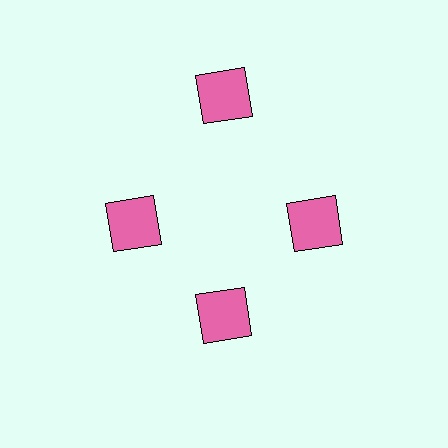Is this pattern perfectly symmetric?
No. The 4 pink squares are arranged in a ring, but one element near the 12 o'clock position is pushed outward from the center, breaking the 4-fold rotational symmetry.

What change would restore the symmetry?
The symmetry would be restored by moving it inward, back onto the ring so that all 4 squares sit at equal angles and equal distance from the center.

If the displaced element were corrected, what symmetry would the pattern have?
It would have 4-fold rotational symmetry — the pattern would map onto itself every 90 degrees.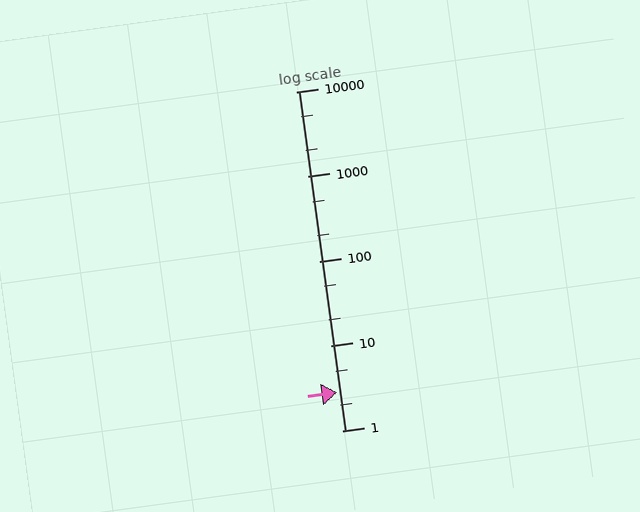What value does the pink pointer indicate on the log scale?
The pointer indicates approximately 2.8.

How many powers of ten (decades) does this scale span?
The scale spans 4 decades, from 1 to 10000.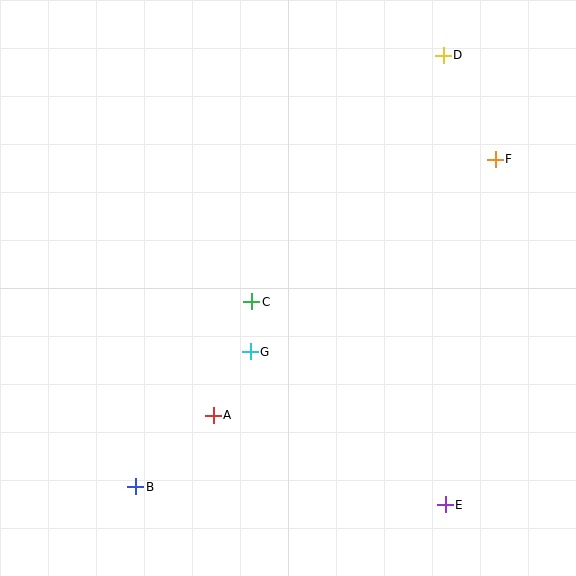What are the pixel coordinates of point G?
Point G is at (250, 352).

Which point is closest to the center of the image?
Point C at (252, 302) is closest to the center.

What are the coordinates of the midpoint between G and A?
The midpoint between G and A is at (232, 384).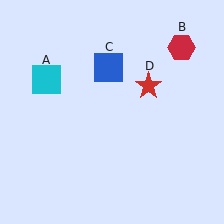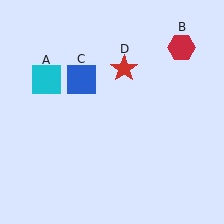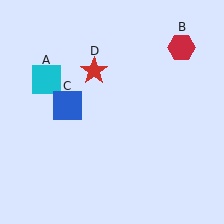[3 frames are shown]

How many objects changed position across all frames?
2 objects changed position: blue square (object C), red star (object D).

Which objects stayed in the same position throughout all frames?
Cyan square (object A) and red hexagon (object B) remained stationary.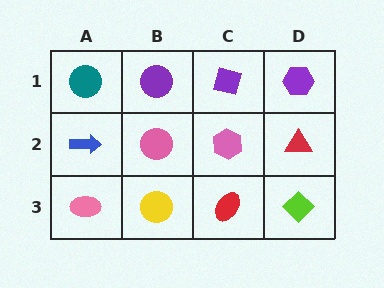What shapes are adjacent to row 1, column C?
A pink hexagon (row 2, column C), a purple circle (row 1, column B), a purple hexagon (row 1, column D).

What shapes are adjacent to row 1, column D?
A red triangle (row 2, column D), a purple diamond (row 1, column C).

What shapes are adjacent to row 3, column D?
A red triangle (row 2, column D), a red ellipse (row 3, column C).